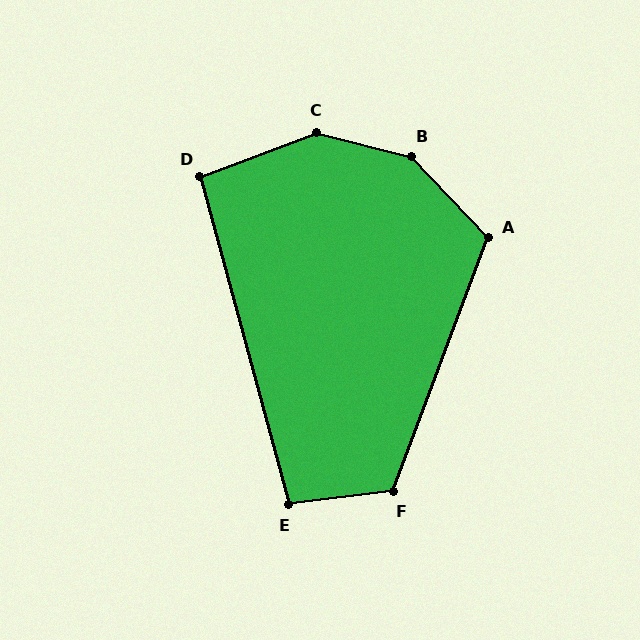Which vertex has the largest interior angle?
B, at approximately 147 degrees.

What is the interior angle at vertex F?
Approximately 117 degrees (obtuse).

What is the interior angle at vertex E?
Approximately 98 degrees (obtuse).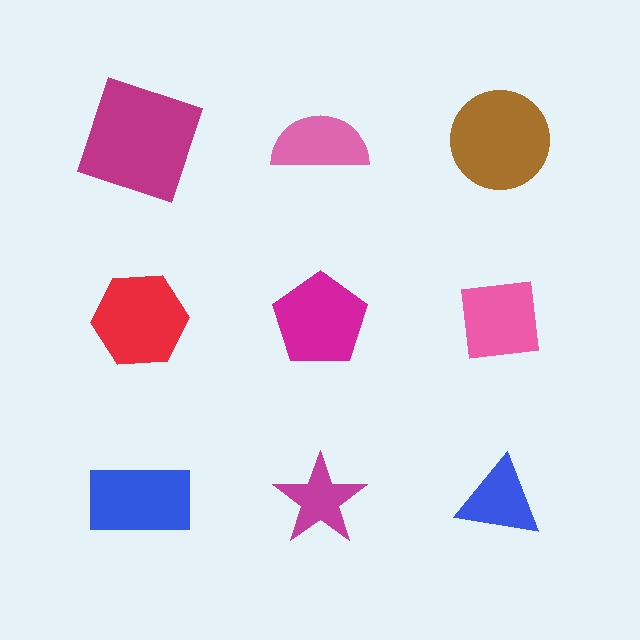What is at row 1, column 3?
A brown circle.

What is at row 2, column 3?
A pink square.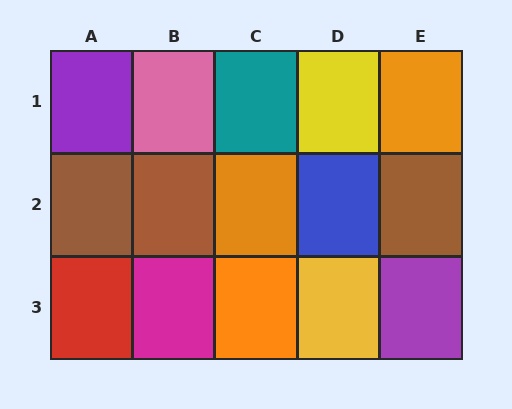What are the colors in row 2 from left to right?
Brown, brown, orange, blue, brown.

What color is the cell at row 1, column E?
Orange.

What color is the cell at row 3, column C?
Orange.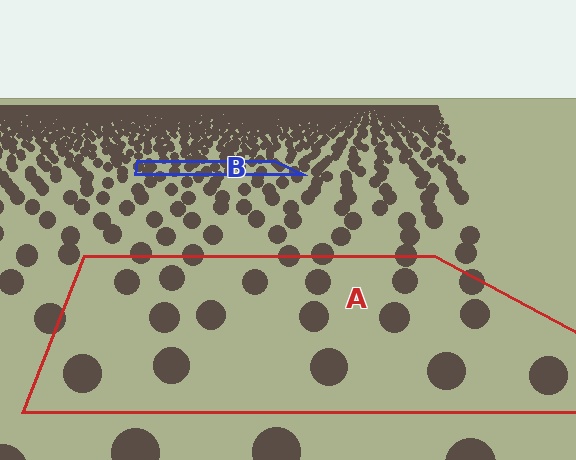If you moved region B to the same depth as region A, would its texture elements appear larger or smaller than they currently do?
They would appear larger. At a closer depth, the same texture elements are projected at a bigger on-screen size.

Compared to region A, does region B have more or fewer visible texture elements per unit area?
Region B has more texture elements per unit area — they are packed more densely because it is farther away.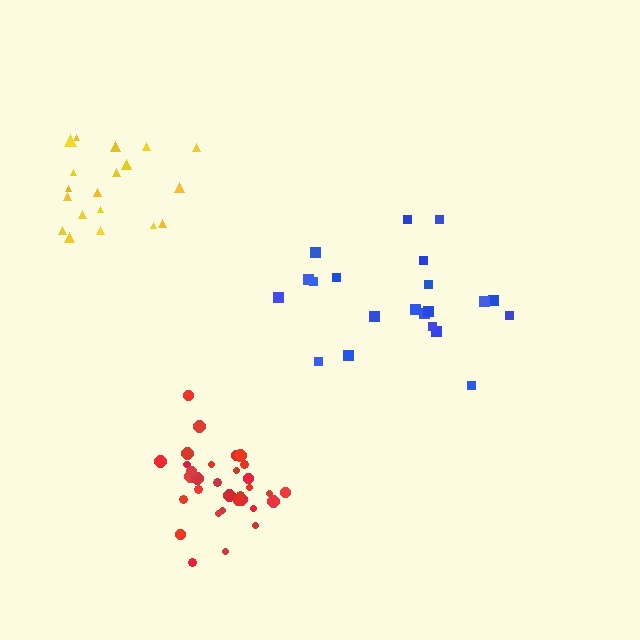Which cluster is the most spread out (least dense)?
Blue.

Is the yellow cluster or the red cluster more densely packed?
Red.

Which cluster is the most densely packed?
Red.